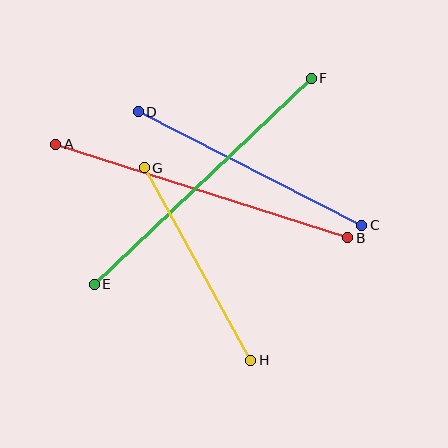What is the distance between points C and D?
The distance is approximately 251 pixels.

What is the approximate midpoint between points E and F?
The midpoint is at approximately (203, 181) pixels.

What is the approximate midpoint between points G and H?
The midpoint is at approximately (198, 264) pixels.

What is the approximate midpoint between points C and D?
The midpoint is at approximately (250, 168) pixels.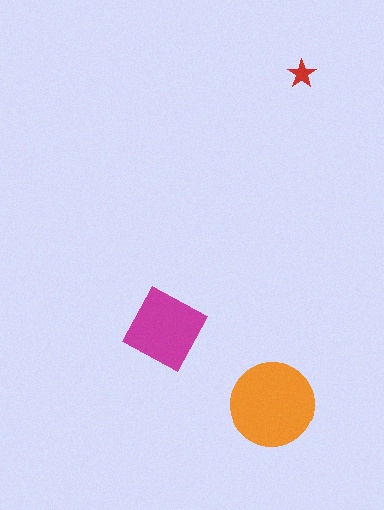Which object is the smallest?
The red star.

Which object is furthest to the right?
The red star is rightmost.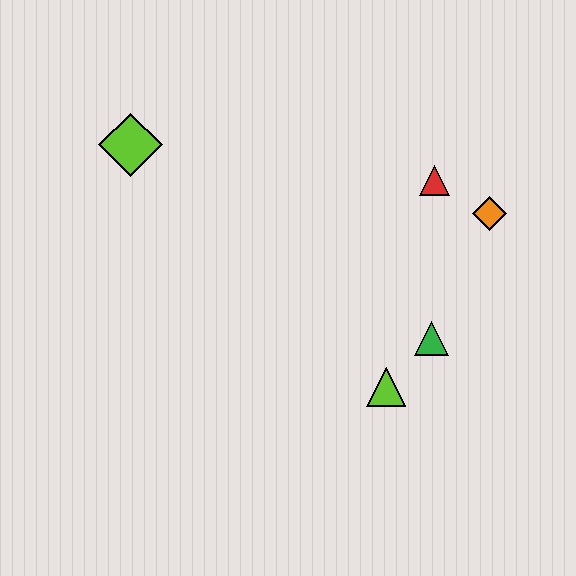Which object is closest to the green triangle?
The lime triangle is closest to the green triangle.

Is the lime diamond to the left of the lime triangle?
Yes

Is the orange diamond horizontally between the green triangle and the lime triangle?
No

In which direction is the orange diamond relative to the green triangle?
The orange diamond is above the green triangle.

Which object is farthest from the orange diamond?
The lime diamond is farthest from the orange diamond.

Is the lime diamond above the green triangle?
Yes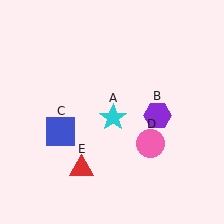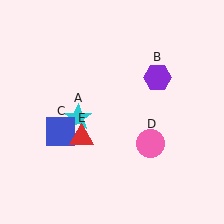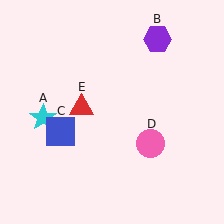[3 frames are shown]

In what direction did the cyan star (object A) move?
The cyan star (object A) moved left.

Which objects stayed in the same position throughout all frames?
Blue square (object C) and pink circle (object D) remained stationary.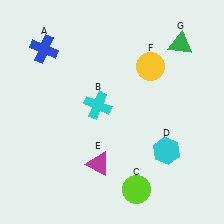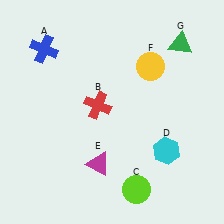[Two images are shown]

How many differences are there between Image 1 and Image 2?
There is 1 difference between the two images.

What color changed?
The cross (B) changed from cyan in Image 1 to red in Image 2.